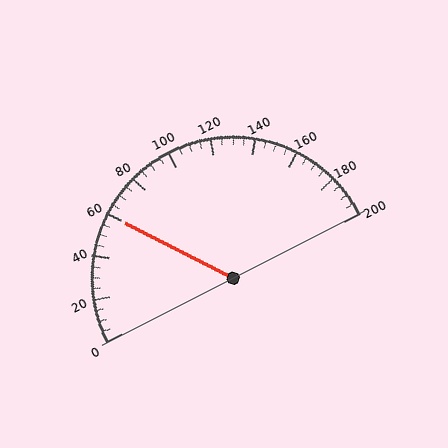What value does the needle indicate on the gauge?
The needle indicates approximately 60.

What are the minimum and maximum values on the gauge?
The gauge ranges from 0 to 200.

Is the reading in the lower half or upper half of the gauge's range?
The reading is in the lower half of the range (0 to 200).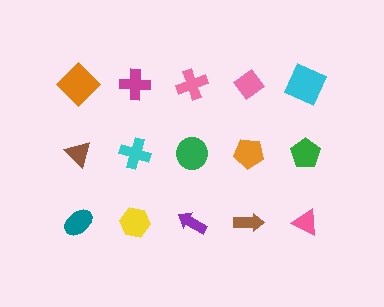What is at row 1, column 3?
A pink cross.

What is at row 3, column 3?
A purple arrow.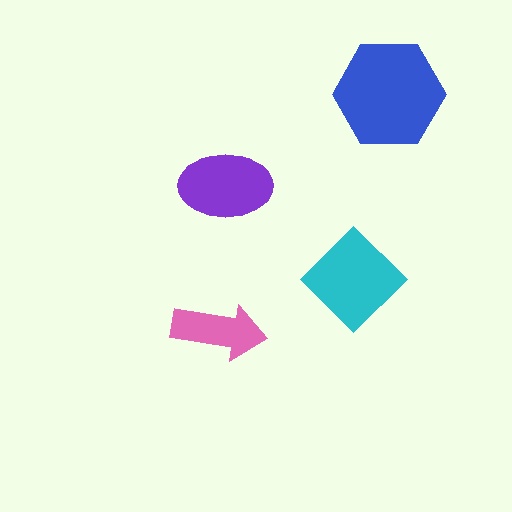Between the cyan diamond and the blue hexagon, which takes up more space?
The blue hexagon.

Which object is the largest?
The blue hexagon.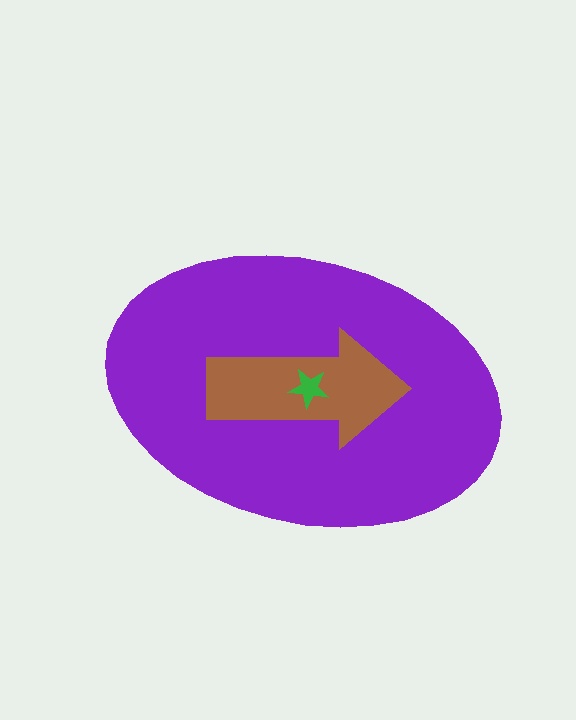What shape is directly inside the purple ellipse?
The brown arrow.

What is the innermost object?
The green star.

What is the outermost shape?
The purple ellipse.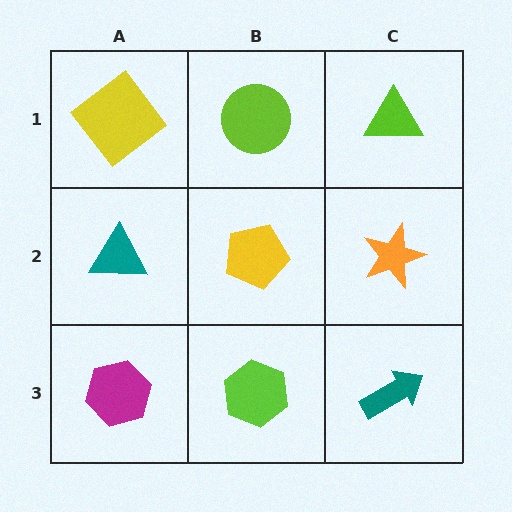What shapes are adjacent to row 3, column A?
A teal triangle (row 2, column A), a lime hexagon (row 3, column B).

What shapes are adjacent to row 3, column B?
A yellow pentagon (row 2, column B), a magenta hexagon (row 3, column A), a teal arrow (row 3, column C).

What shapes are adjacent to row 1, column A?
A teal triangle (row 2, column A), a lime circle (row 1, column B).